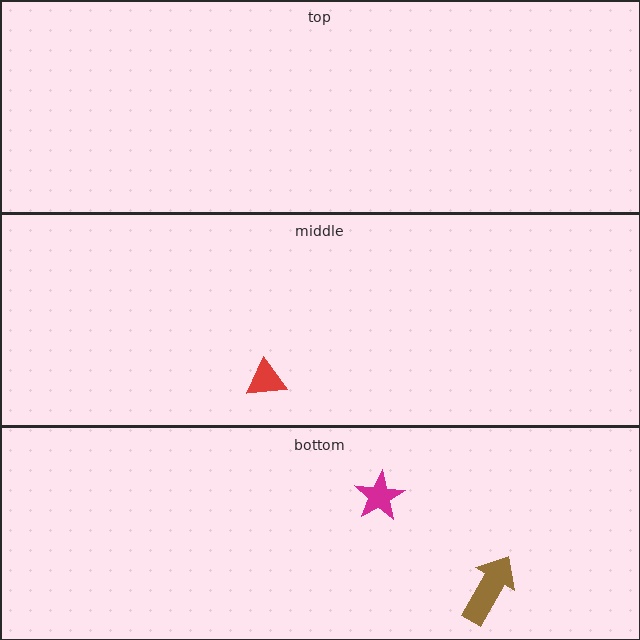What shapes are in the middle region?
The red triangle.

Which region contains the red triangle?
The middle region.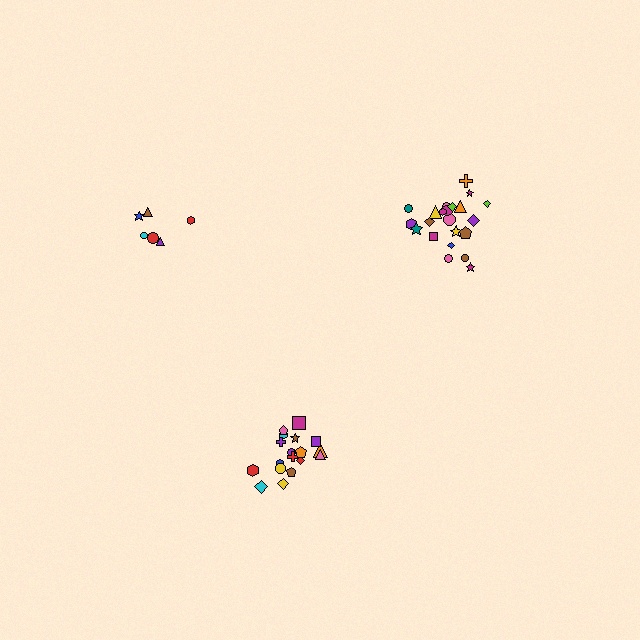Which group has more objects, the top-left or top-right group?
The top-right group.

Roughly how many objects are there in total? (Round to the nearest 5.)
Roughly 45 objects in total.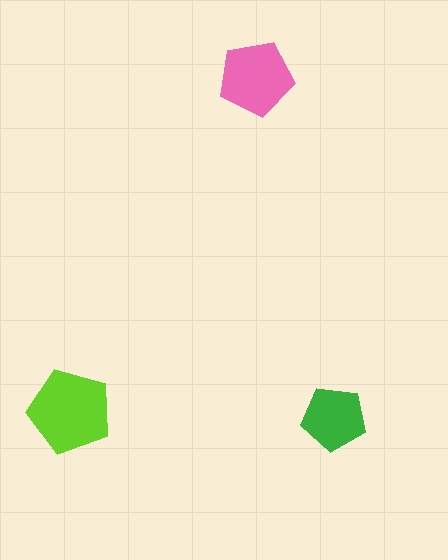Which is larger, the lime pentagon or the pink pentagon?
The lime one.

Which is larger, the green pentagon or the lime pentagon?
The lime one.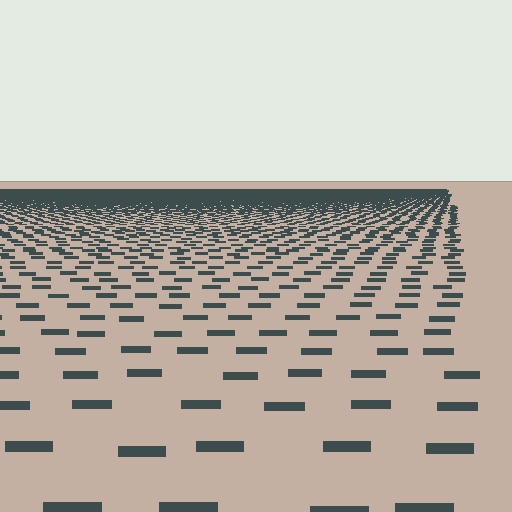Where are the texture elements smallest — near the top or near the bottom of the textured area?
Near the top.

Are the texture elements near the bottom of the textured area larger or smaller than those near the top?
Larger. Near the bottom, elements are closer to the viewer and appear at a bigger on-screen size.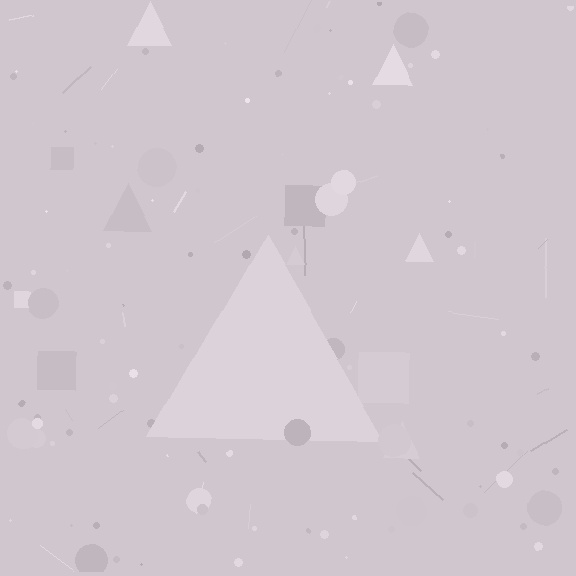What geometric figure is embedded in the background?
A triangle is embedded in the background.